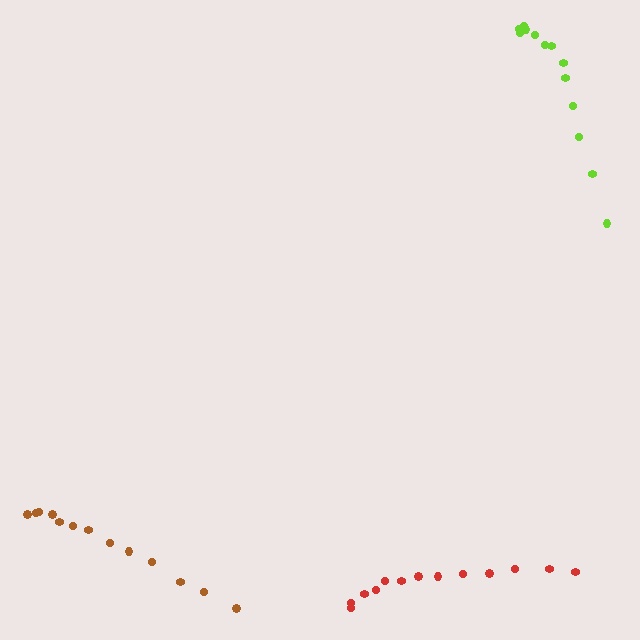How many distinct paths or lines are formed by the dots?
There are 3 distinct paths.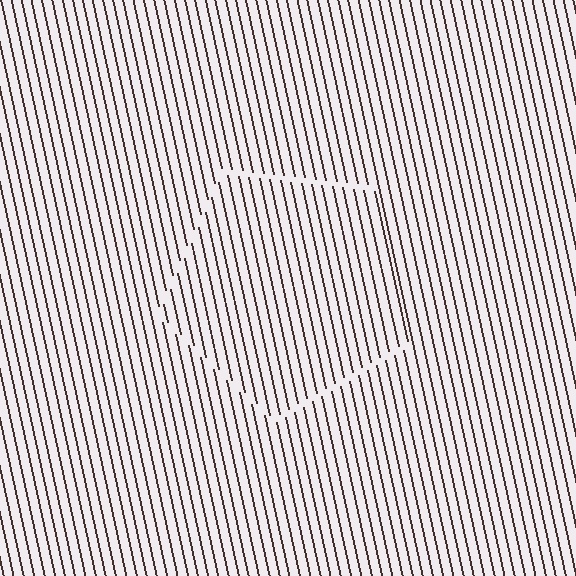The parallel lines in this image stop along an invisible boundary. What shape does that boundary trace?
An illusory pentagon. The interior of the shape contains the same grating, shifted by half a period — the contour is defined by the phase discontinuity where line-ends from the inner and outer gratings abut.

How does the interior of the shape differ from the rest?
The interior of the shape contains the same grating, shifted by half a period — the contour is defined by the phase discontinuity where line-ends from the inner and outer gratings abut.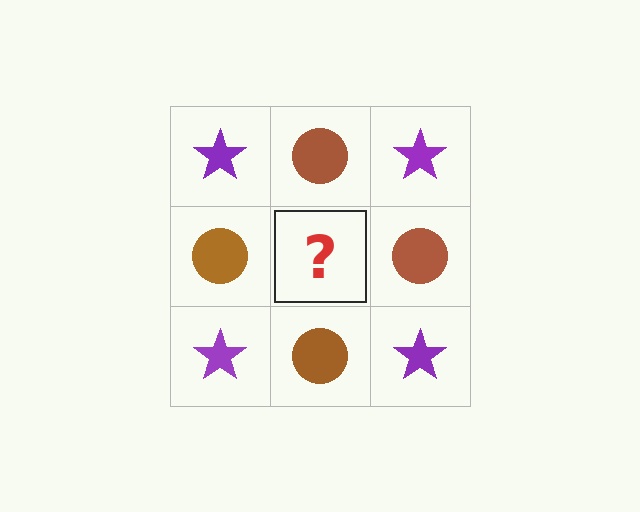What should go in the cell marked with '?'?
The missing cell should contain a purple star.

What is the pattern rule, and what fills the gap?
The rule is that it alternates purple star and brown circle in a checkerboard pattern. The gap should be filled with a purple star.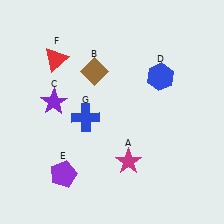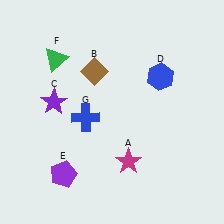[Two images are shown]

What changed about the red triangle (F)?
In Image 1, F is red. In Image 2, it changed to green.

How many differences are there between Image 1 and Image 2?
There is 1 difference between the two images.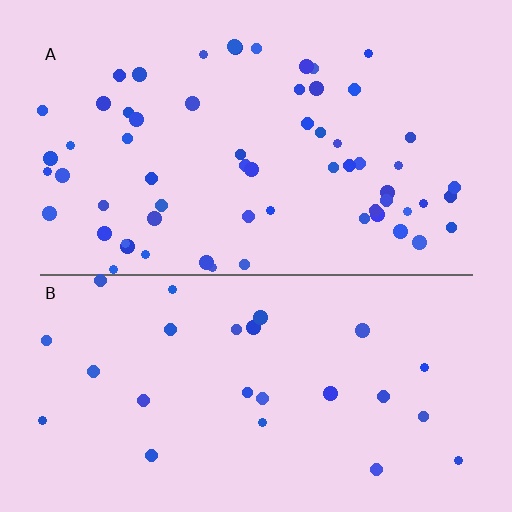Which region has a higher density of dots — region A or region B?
A (the top).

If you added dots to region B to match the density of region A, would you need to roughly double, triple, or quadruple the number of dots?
Approximately double.